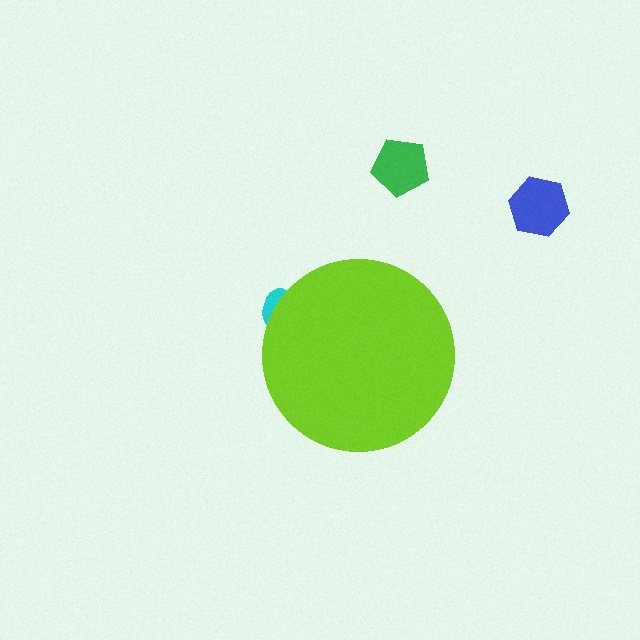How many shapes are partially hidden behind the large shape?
1 shape is partially hidden.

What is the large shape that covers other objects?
A lime circle.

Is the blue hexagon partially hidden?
No, the blue hexagon is fully visible.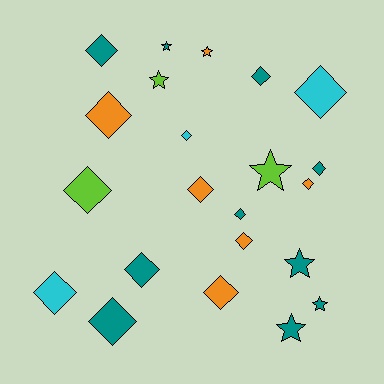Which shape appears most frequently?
Diamond, with 15 objects.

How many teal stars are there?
There are 4 teal stars.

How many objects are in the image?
There are 22 objects.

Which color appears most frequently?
Teal, with 10 objects.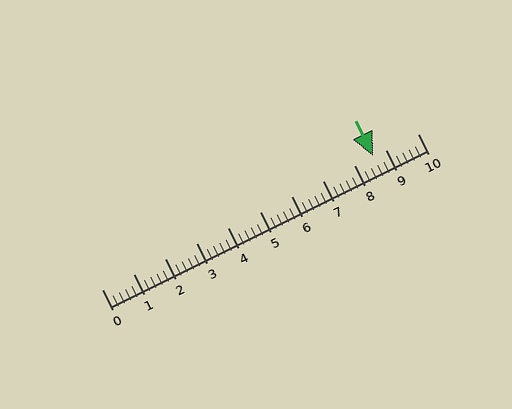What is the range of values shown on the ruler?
The ruler shows values from 0 to 10.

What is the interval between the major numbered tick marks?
The major tick marks are spaced 1 units apart.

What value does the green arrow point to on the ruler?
The green arrow points to approximately 8.6.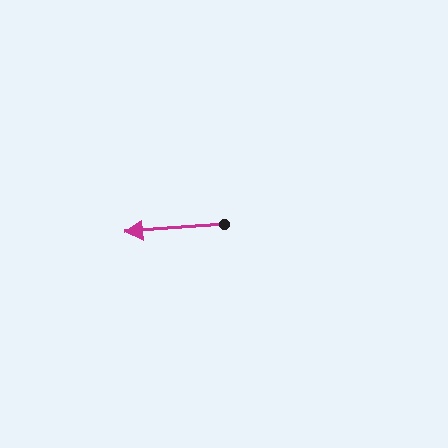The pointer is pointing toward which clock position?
Roughly 9 o'clock.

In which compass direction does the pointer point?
West.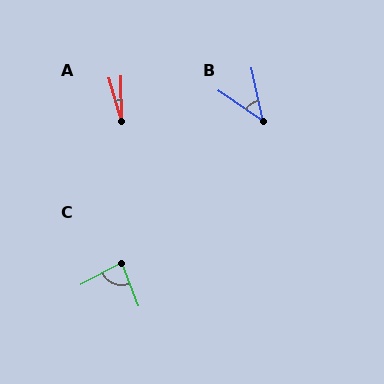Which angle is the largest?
C, at approximately 83 degrees.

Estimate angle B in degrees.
Approximately 44 degrees.